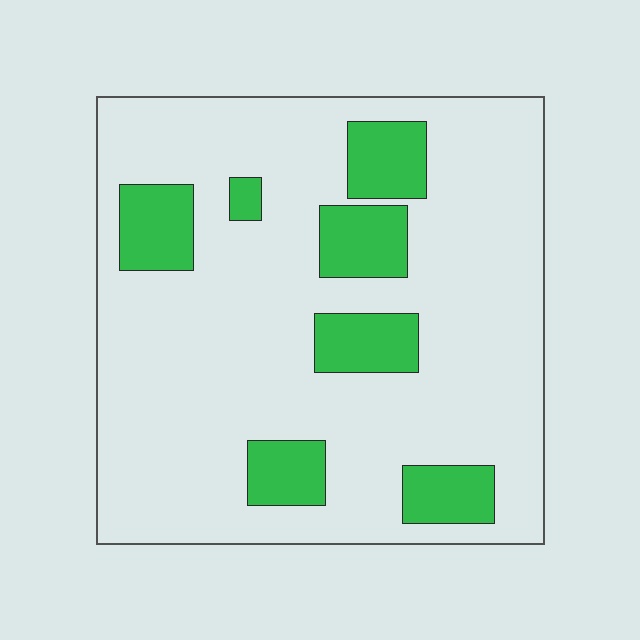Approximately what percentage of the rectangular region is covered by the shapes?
Approximately 20%.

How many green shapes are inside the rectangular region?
7.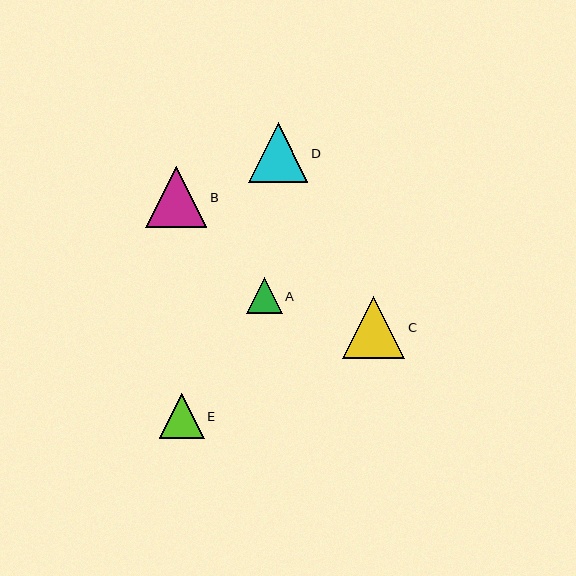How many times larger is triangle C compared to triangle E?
Triangle C is approximately 1.4 times the size of triangle E.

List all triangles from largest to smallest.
From largest to smallest: C, B, D, E, A.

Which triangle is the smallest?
Triangle A is the smallest with a size of approximately 36 pixels.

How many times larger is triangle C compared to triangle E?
Triangle C is approximately 1.4 times the size of triangle E.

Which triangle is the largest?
Triangle C is the largest with a size of approximately 62 pixels.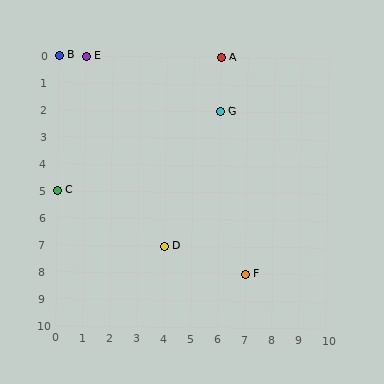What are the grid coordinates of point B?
Point B is at grid coordinates (0, 0).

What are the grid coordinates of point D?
Point D is at grid coordinates (4, 7).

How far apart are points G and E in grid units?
Points G and E are 5 columns and 2 rows apart (about 5.4 grid units diagonally).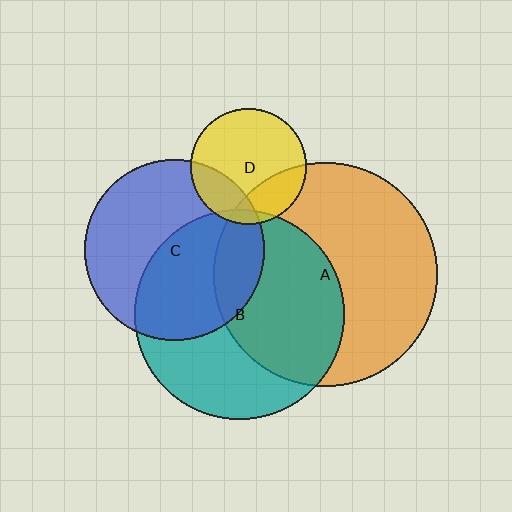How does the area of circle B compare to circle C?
Approximately 1.4 times.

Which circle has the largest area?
Circle A (orange).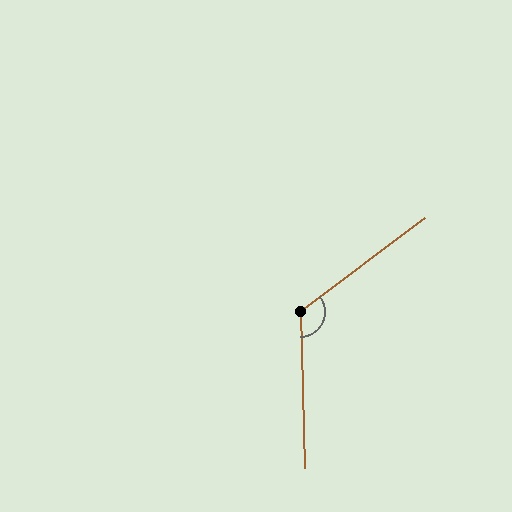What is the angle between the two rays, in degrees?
Approximately 125 degrees.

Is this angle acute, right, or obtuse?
It is obtuse.